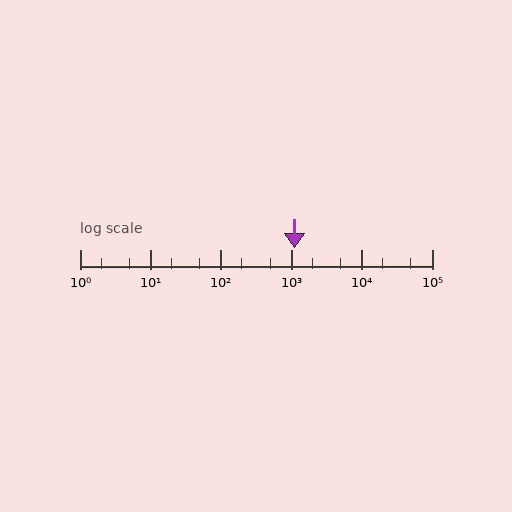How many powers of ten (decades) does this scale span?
The scale spans 5 decades, from 1 to 100000.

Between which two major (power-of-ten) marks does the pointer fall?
The pointer is between 1000 and 10000.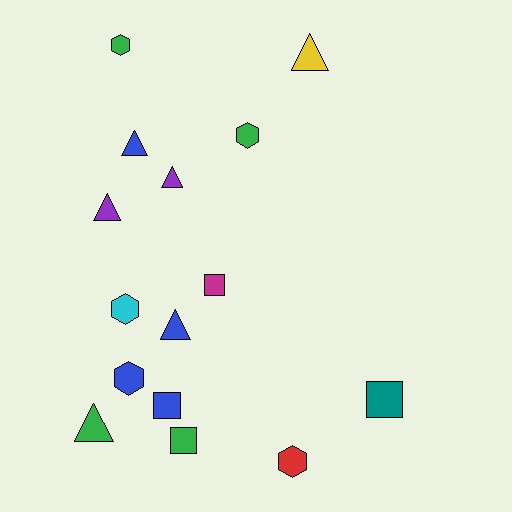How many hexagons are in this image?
There are 5 hexagons.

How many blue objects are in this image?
There are 4 blue objects.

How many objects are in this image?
There are 15 objects.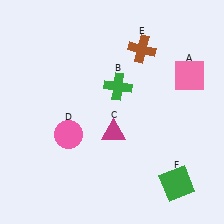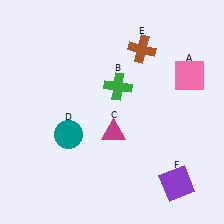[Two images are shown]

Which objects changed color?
D changed from pink to teal. F changed from green to purple.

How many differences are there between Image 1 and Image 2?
There are 2 differences between the two images.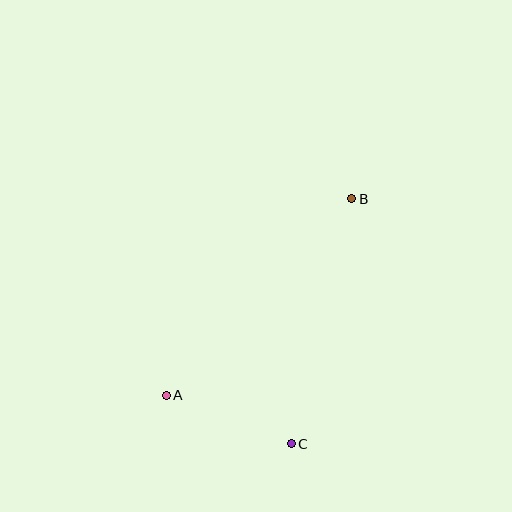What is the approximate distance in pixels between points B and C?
The distance between B and C is approximately 253 pixels.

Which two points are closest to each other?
Points A and C are closest to each other.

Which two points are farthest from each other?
Points A and B are farthest from each other.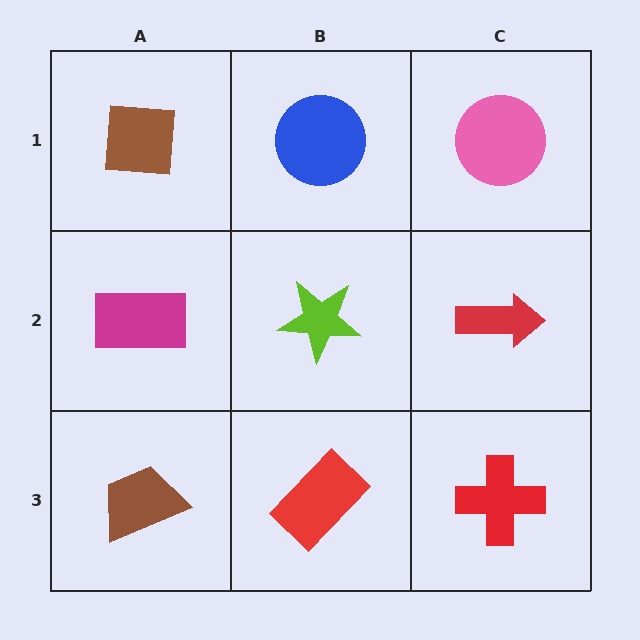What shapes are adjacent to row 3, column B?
A lime star (row 2, column B), a brown trapezoid (row 3, column A), a red cross (row 3, column C).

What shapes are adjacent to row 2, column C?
A pink circle (row 1, column C), a red cross (row 3, column C), a lime star (row 2, column B).